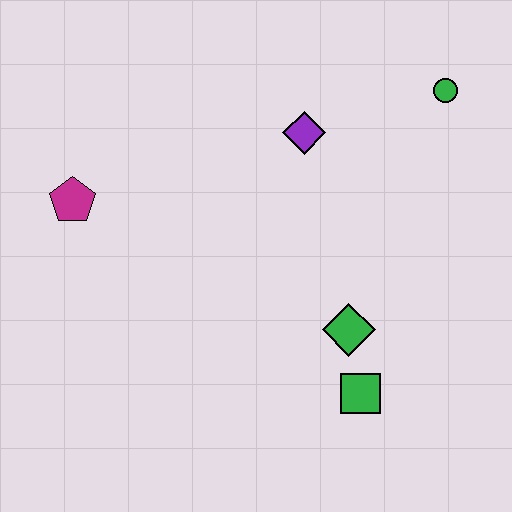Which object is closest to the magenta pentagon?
The purple diamond is closest to the magenta pentagon.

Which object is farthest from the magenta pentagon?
The green circle is farthest from the magenta pentagon.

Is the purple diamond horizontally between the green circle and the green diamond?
No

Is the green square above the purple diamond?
No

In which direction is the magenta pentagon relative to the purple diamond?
The magenta pentagon is to the left of the purple diamond.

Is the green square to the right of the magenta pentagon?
Yes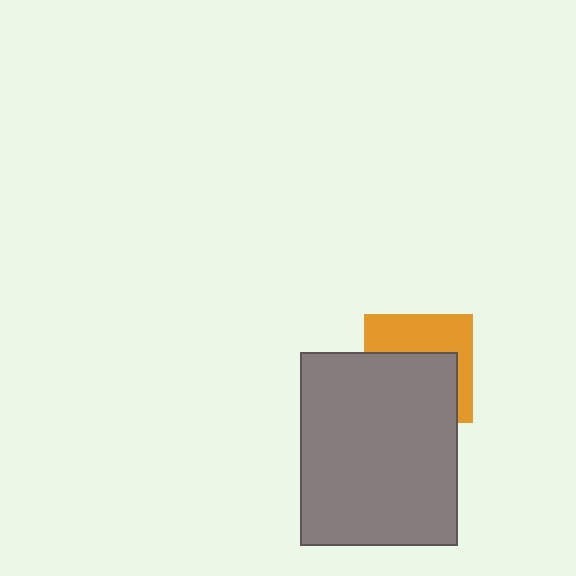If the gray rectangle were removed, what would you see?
You would see the complete orange square.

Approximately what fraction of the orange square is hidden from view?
Roughly 56% of the orange square is hidden behind the gray rectangle.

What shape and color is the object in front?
The object in front is a gray rectangle.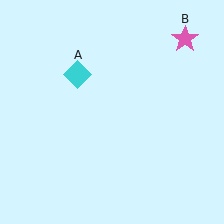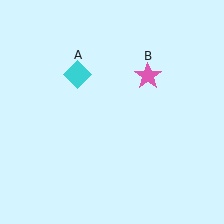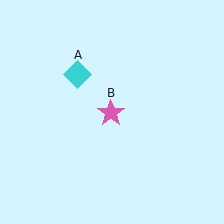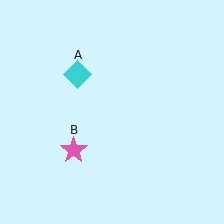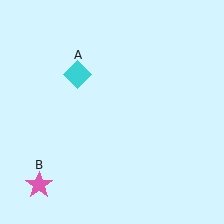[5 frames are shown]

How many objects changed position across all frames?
1 object changed position: pink star (object B).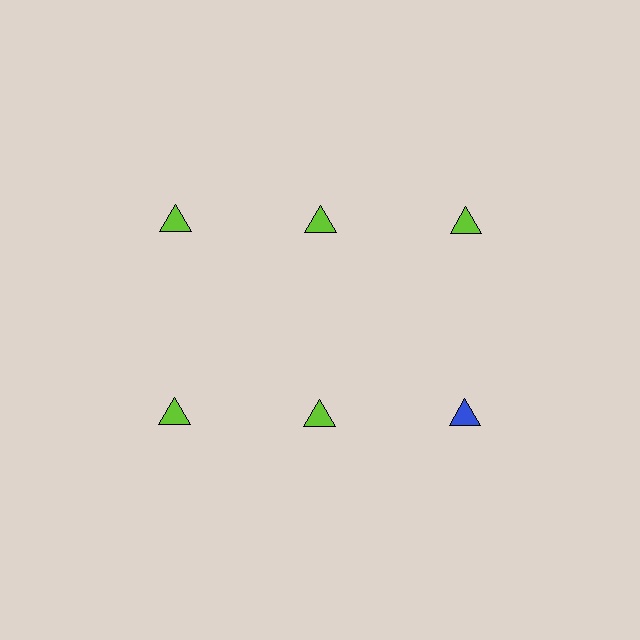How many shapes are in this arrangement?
There are 6 shapes arranged in a grid pattern.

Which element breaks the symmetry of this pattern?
The blue triangle in the second row, center column breaks the symmetry. All other shapes are lime triangles.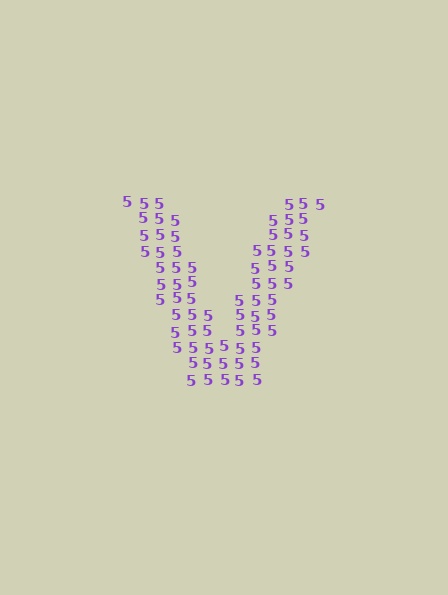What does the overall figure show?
The overall figure shows the letter V.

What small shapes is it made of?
It is made of small digit 5's.